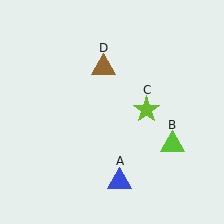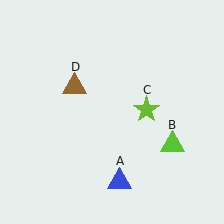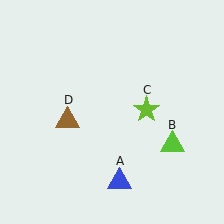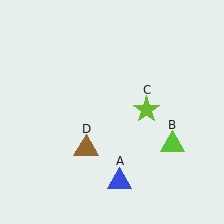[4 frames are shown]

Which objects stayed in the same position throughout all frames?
Blue triangle (object A) and lime triangle (object B) and lime star (object C) remained stationary.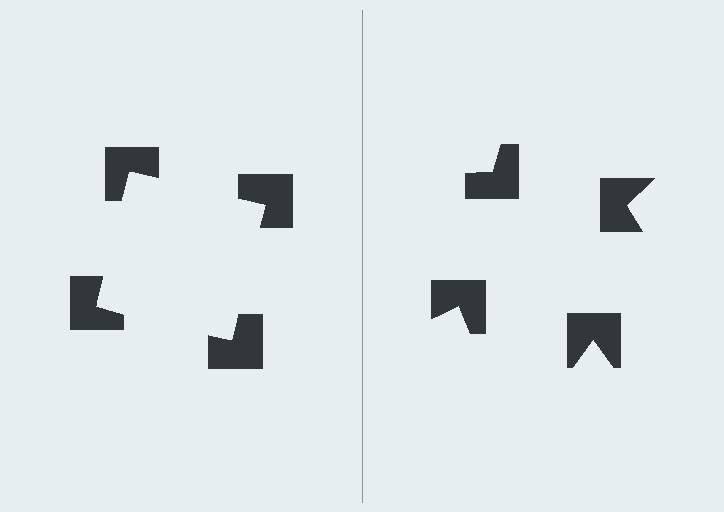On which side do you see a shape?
An illusory square appears on the left side. On the right side the wedge cuts are rotated, so no coherent shape forms.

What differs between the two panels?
The notched squares are positioned identically on both sides; only the wedge orientations differ. On the left they align to a square; on the right they are misaligned.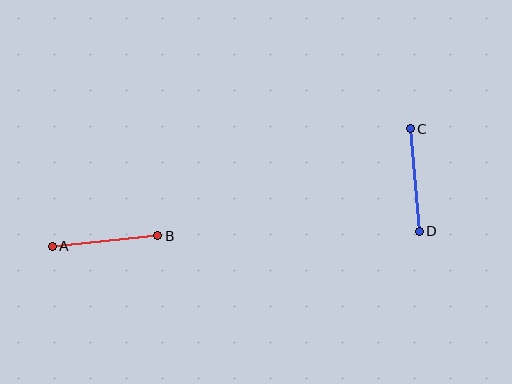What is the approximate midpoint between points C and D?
The midpoint is at approximately (415, 180) pixels.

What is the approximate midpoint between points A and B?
The midpoint is at approximately (105, 241) pixels.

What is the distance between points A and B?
The distance is approximately 106 pixels.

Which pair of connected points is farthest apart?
Points A and B are farthest apart.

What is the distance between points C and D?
The distance is approximately 103 pixels.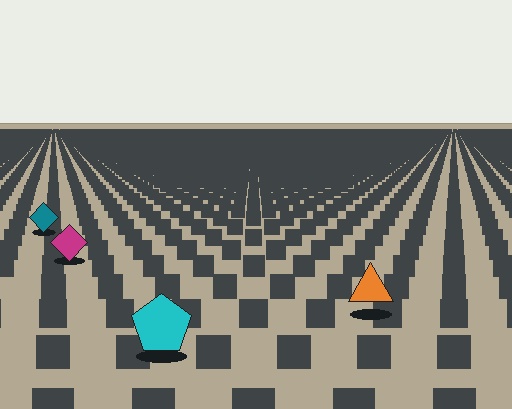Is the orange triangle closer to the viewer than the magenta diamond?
Yes. The orange triangle is closer — you can tell from the texture gradient: the ground texture is coarser near it.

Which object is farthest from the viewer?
The teal diamond is farthest from the viewer. It appears smaller and the ground texture around it is denser.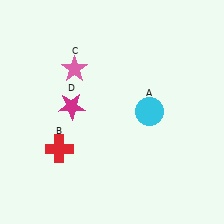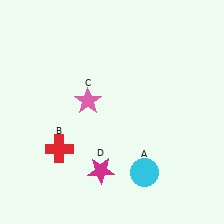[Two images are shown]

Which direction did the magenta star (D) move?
The magenta star (D) moved down.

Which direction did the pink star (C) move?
The pink star (C) moved down.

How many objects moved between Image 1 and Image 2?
3 objects moved between the two images.